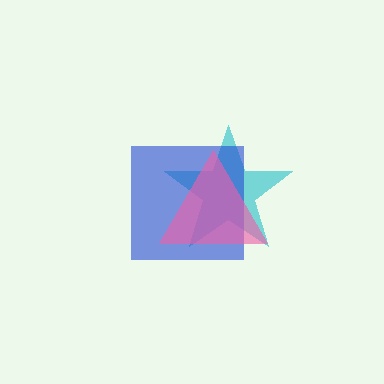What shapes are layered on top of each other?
The layered shapes are: a cyan star, a blue square, a pink triangle.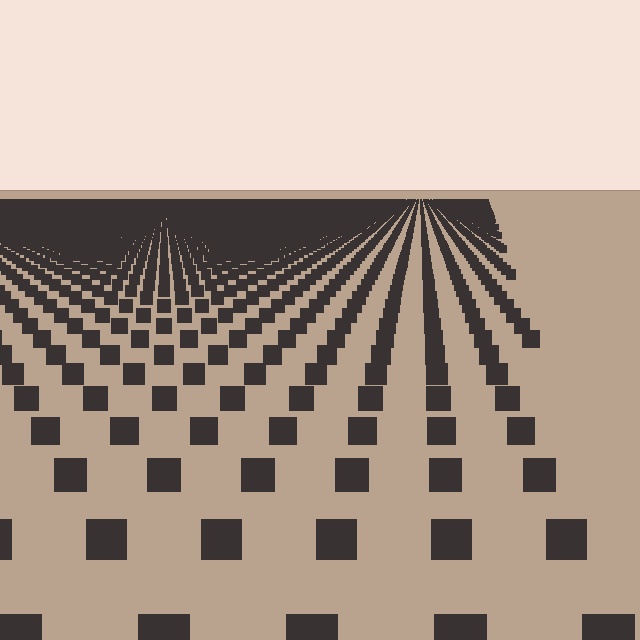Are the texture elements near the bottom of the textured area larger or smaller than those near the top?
Larger. Near the bottom, elements are closer to the viewer and appear at a bigger on-screen size.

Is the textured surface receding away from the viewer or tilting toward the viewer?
The surface is receding away from the viewer. Texture elements get smaller and denser toward the top.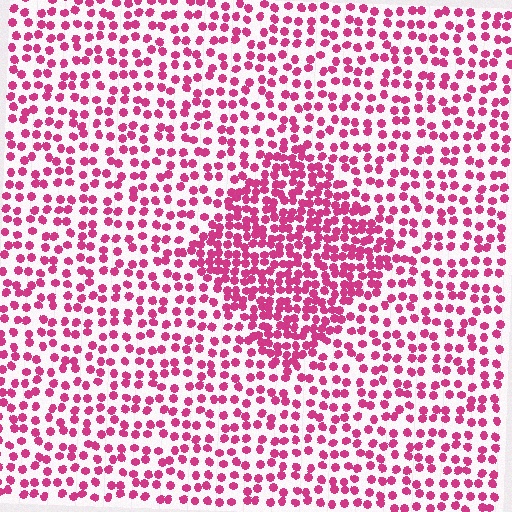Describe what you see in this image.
The image contains small magenta elements arranged at two different densities. A diamond-shaped region is visible where the elements are more densely packed than the surrounding area.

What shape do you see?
I see a diamond.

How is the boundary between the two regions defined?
The boundary is defined by a change in element density (approximately 1.9x ratio). All elements are the same color, size, and shape.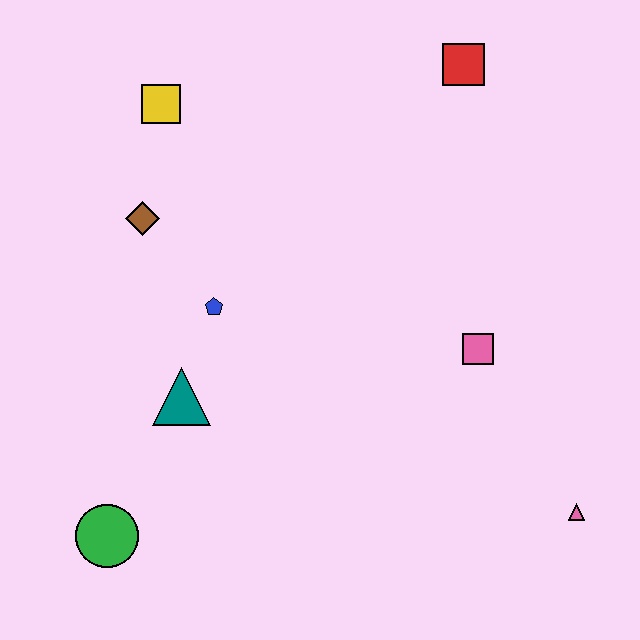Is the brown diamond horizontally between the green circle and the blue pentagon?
Yes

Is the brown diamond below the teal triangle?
No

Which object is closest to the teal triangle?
The blue pentagon is closest to the teal triangle.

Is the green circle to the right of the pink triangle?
No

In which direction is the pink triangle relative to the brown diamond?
The pink triangle is to the right of the brown diamond.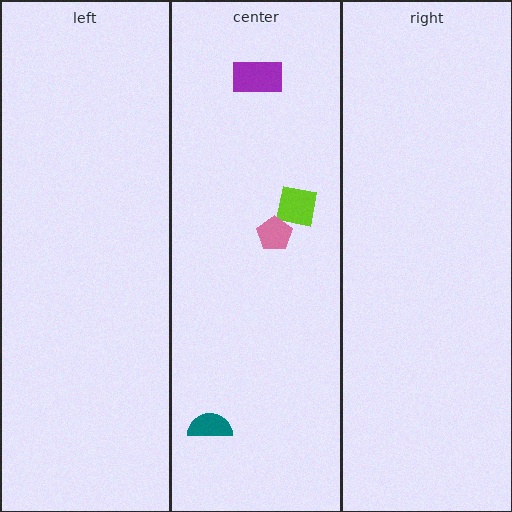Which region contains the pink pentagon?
The center region.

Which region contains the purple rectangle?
The center region.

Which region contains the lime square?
The center region.